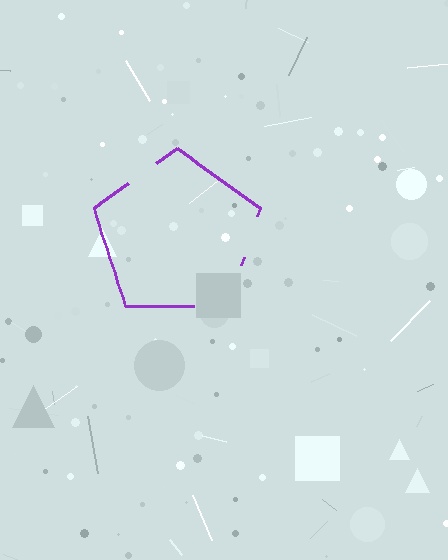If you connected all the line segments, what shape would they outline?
They would outline a pentagon.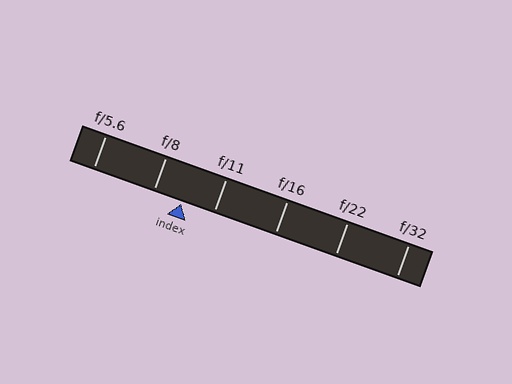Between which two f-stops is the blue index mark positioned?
The index mark is between f/8 and f/11.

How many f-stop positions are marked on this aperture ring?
There are 6 f-stop positions marked.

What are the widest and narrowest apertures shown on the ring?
The widest aperture shown is f/5.6 and the narrowest is f/32.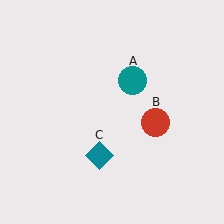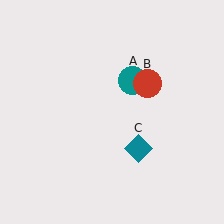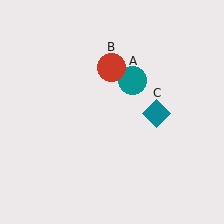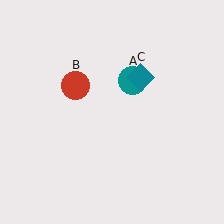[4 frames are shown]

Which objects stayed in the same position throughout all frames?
Teal circle (object A) remained stationary.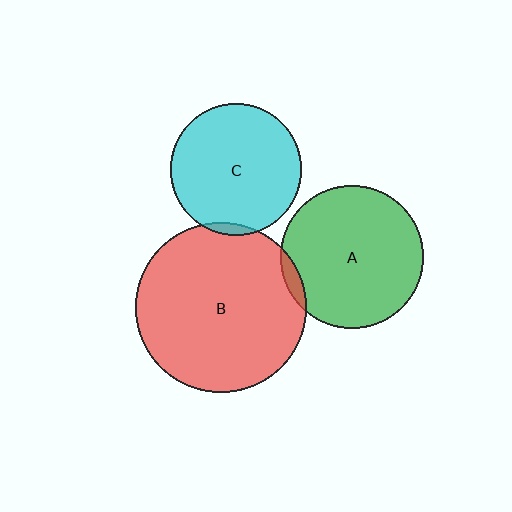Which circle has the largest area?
Circle B (red).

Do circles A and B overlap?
Yes.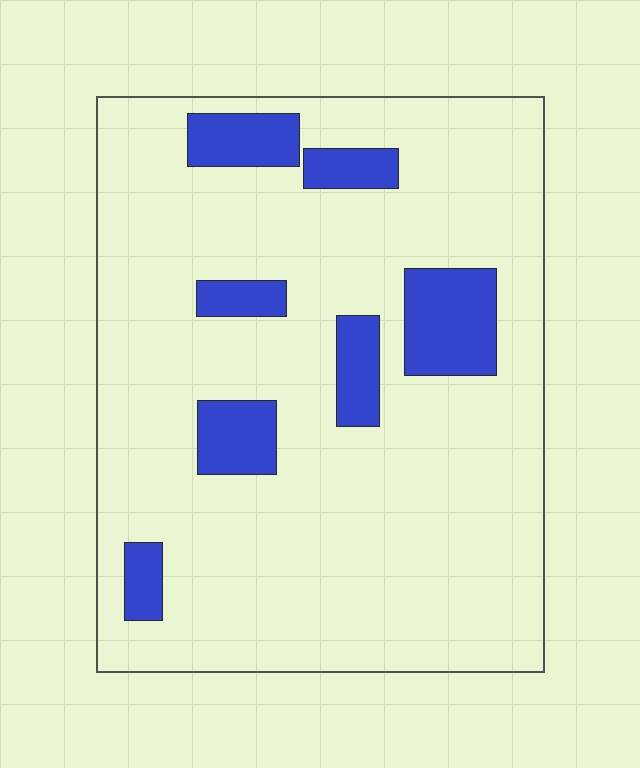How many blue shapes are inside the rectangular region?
7.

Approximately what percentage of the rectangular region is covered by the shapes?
Approximately 15%.